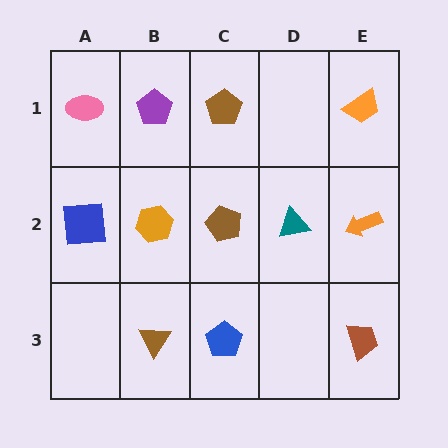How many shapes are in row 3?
3 shapes.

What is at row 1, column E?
An orange trapezoid.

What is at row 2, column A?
A blue square.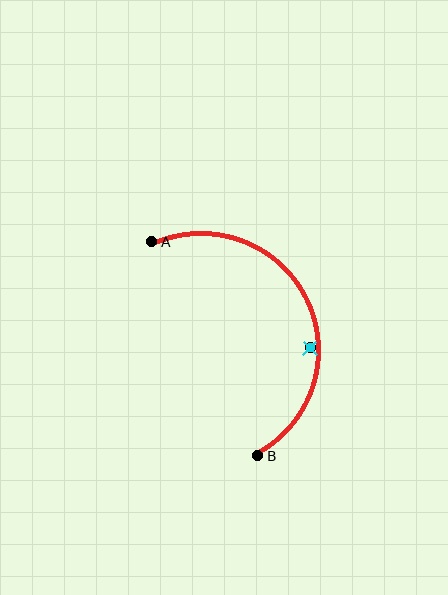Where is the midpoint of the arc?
The arc midpoint is the point on the curve farthest from the straight line joining A and B. It sits to the right of that line.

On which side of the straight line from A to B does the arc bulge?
The arc bulges to the right of the straight line connecting A and B.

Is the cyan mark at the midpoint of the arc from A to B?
No — the cyan mark does not lie on the arc at all. It sits slightly inside the curve.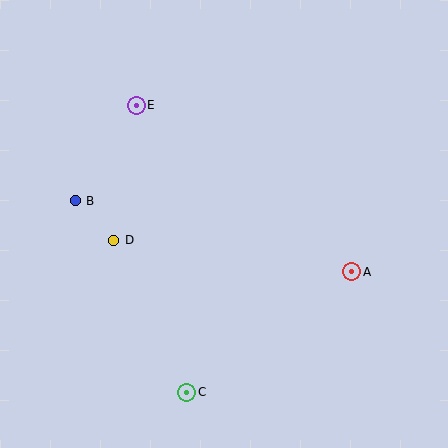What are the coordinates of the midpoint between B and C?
The midpoint between B and C is at (131, 297).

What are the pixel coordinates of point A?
Point A is at (352, 272).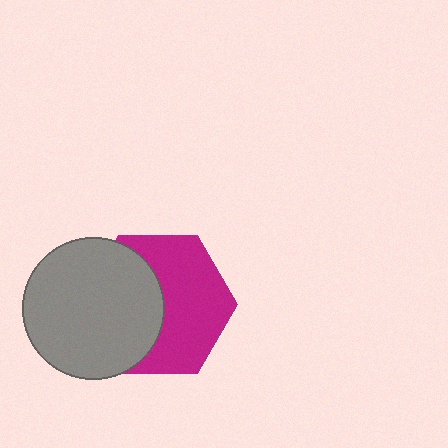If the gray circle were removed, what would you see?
You would see the complete magenta hexagon.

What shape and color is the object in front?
The object in front is a gray circle.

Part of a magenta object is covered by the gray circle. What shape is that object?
It is a hexagon.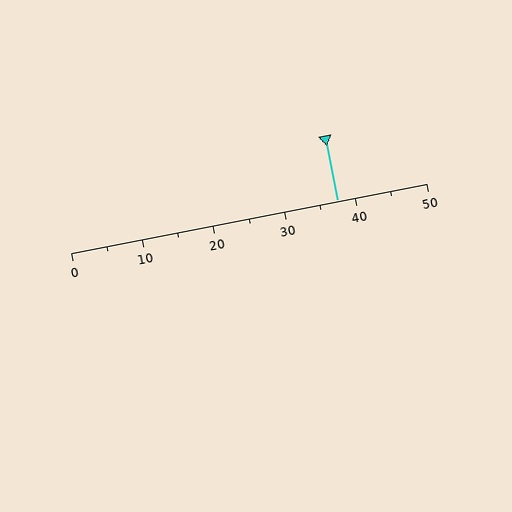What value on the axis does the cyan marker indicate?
The marker indicates approximately 37.5.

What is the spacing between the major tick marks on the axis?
The major ticks are spaced 10 apart.